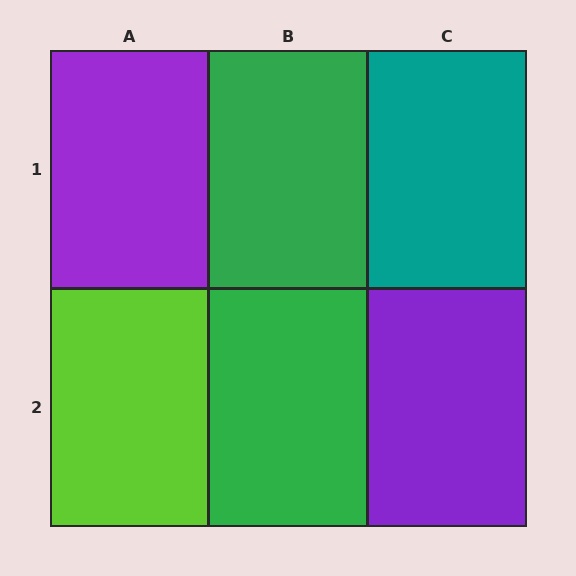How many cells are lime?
1 cell is lime.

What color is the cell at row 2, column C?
Purple.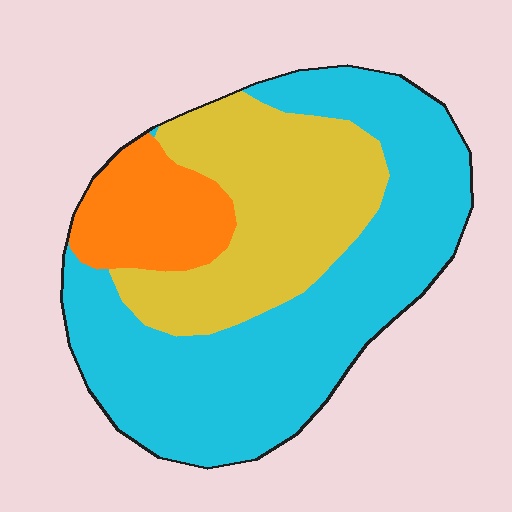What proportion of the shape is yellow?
Yellow covers about 30% of the shape.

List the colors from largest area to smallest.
From largest to smallest: cyan, yellow, orange.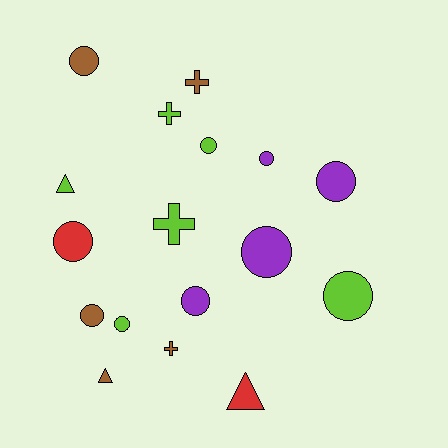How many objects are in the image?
There are 17 objects.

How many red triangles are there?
There is 1 red triangle.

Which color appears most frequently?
Lime, with 6 objects.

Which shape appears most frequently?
Circle, with 10 objects.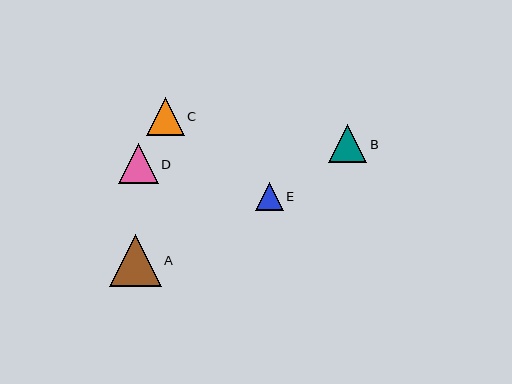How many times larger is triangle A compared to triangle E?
Triangle A is approximately 1.9 times the size of triangle E.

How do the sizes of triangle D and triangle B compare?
Triangle D and triangle B are approximately the same size.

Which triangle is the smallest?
Triangle E is the smallest with a size of approximately 27 pixels.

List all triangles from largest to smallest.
From largest to smallest: A, D, B, C, E.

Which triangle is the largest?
Triangle A is the largest with a size of approximately 52 pixels.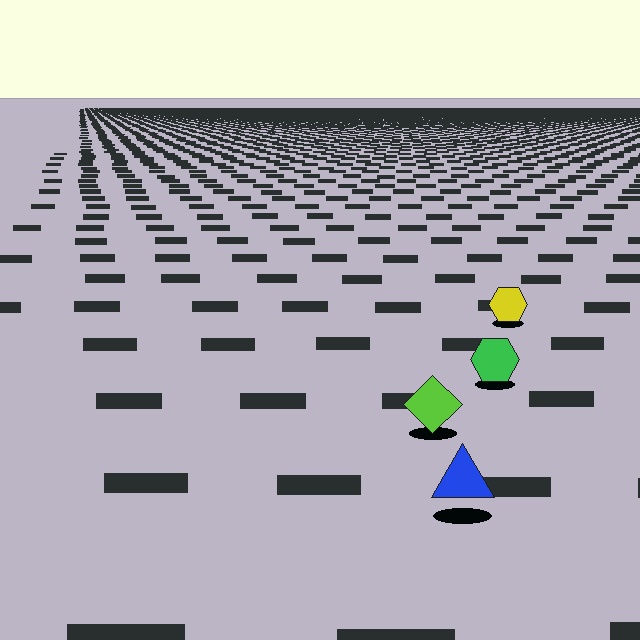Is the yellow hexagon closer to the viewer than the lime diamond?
No. The lime diamond is closer — you can tell from the texture gradient: the ground texture is coarser near it.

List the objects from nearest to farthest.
From nearest to farthest: the blue triangle, the lime diamond, the green hexagon, the yellow hexagon.